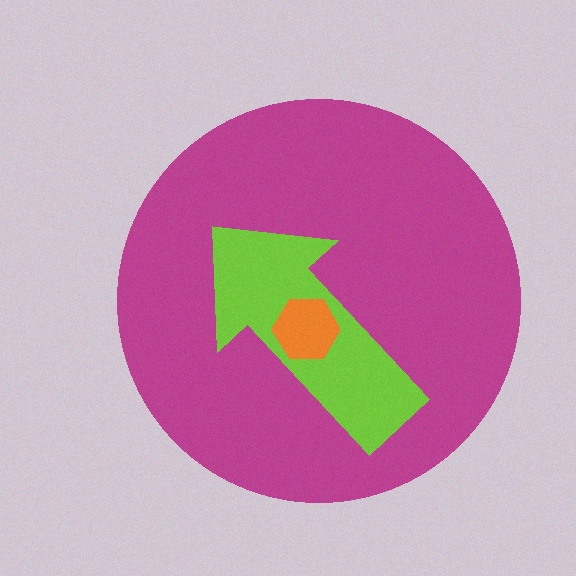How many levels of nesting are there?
3.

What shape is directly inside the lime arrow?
The orange hexagon.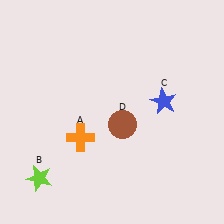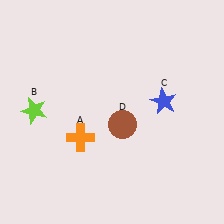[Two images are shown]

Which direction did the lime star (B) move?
The lime star (B) moved up.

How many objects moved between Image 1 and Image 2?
1 object moved between the two images.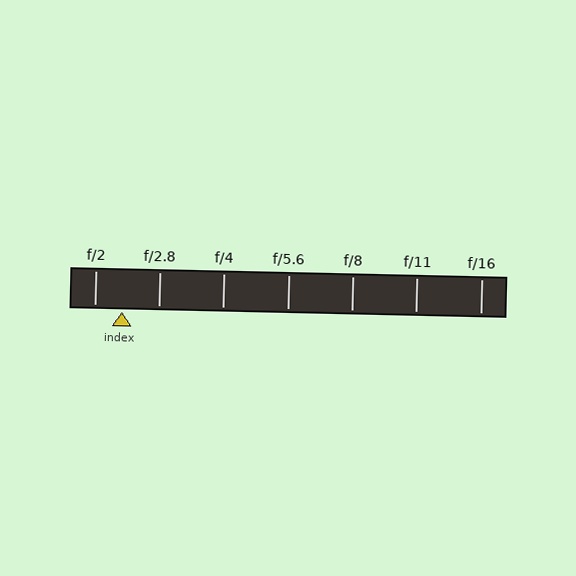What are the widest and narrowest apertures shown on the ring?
The widest aperture shown is f/2 and the narrowest is f/16.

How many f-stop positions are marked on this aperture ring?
There are 7 f-stop positions marked.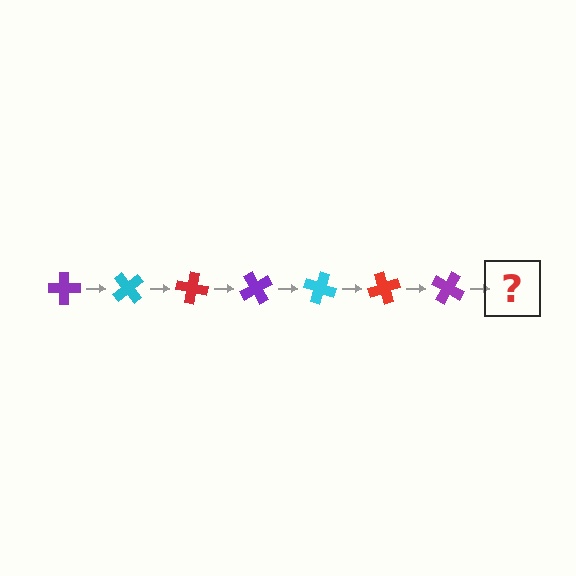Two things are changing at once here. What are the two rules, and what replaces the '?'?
The two rules are that it rotates 50 degrees each step and the color cycles through purple, cyan, and red. The '?' should be a cyan cross, rotated 350 degrees from the start.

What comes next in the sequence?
The next element should be a cyan cross, rotated 350 degrees from the start.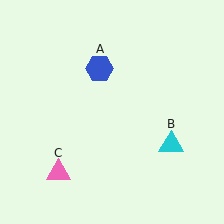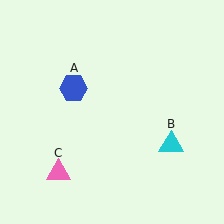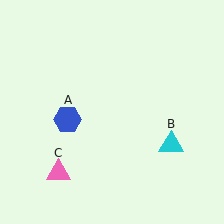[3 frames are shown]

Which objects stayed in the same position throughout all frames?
Cyan triangle (object B) and pink triangle (object C) remained stationary.